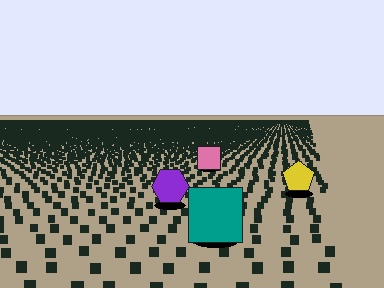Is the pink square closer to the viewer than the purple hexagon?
No. The purple hexagon is closer — you can tell from the texture gradient: the ground texture is coarser near it.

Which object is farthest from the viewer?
The pink square is farthest from the viewer. It appears smaller and the ground texture around it is denser.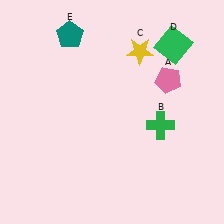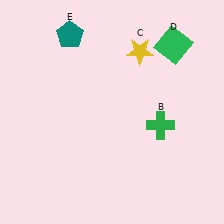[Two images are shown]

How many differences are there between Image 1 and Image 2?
There is 1 difference between the two images.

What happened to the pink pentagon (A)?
The pink pentagon (A) was removed in Image 2. It was in the top-right area of Image 1.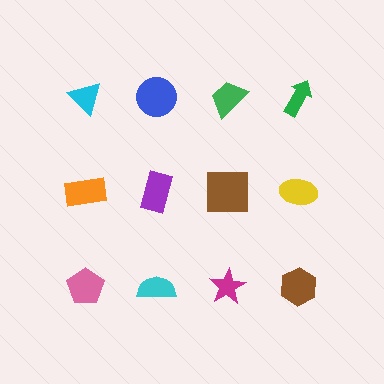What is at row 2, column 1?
An orange rectangle.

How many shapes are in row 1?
4 shapes.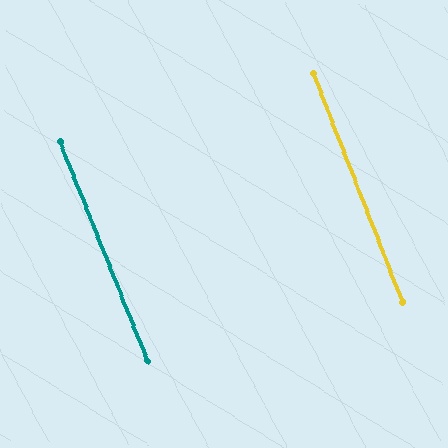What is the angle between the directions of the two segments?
Approximately 1 degree.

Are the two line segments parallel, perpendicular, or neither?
Parallel — their directions differ by only 0.6°.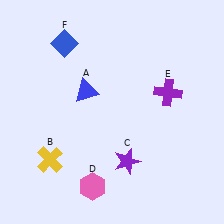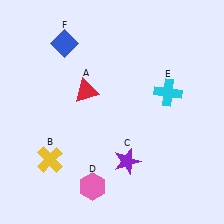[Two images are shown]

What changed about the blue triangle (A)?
In Image 1, A is blue. In Image 2, it changed to red.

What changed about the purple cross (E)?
In Image 1, E is purple. In Image 2, it changed to cyan.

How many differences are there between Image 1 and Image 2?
There are 2 differences between the two images.